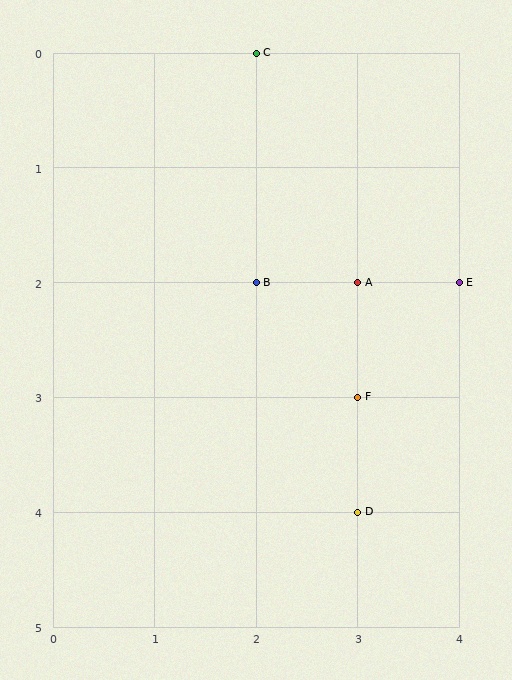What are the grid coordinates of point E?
Point E is at grid coordinates (4, 2).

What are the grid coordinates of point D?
Point D is at grid coordinates (3, 4).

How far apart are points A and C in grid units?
Points A and C are 1 column and 2 rows apart (about 2.2 grid units diagonally).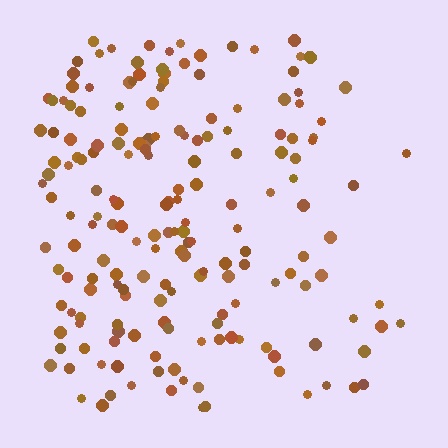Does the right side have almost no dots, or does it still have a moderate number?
Still a moderate number, just noticeably fewer than the left.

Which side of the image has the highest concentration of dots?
The left.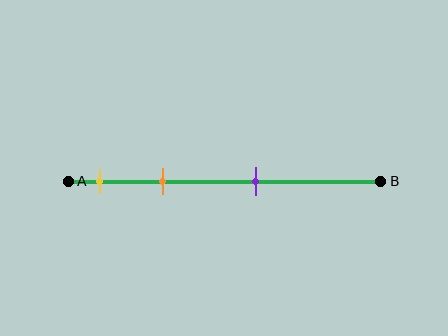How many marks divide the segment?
There are 3 marks dividing the segment.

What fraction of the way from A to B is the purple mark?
The purple mark is approximately 60% (0.6) of the way from A to B.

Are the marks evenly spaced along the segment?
No, the marks are not evenly spaced.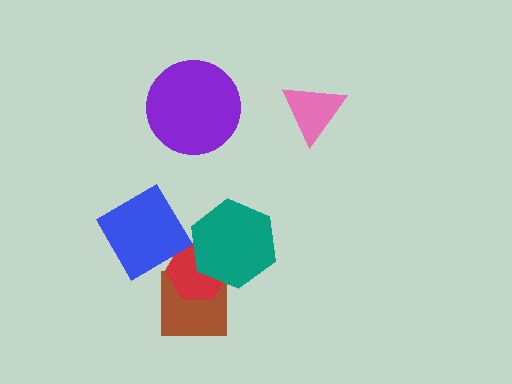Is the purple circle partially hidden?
No, no other shape covers it.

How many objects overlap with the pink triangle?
0 objects overlap with the pink triangle.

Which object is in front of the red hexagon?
The teal hexagon is in front of the red hexagon.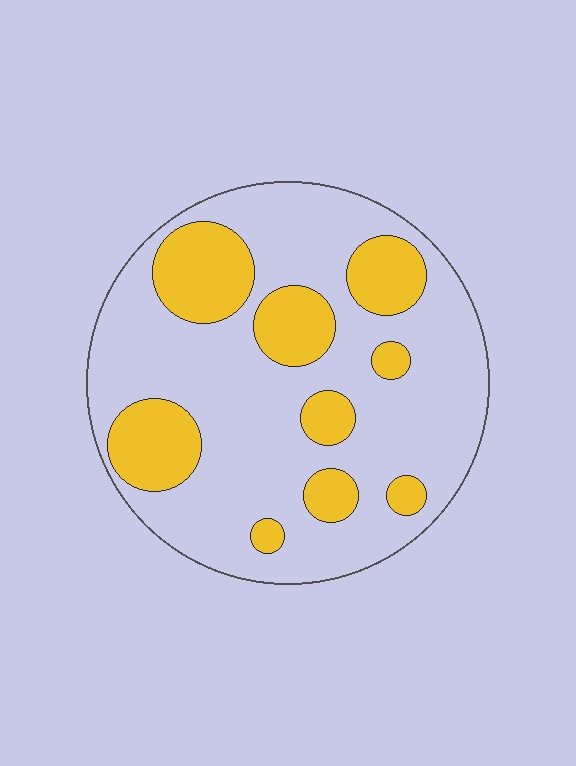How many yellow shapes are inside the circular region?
9.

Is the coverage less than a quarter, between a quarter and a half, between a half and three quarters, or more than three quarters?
Between a quarter and a half.